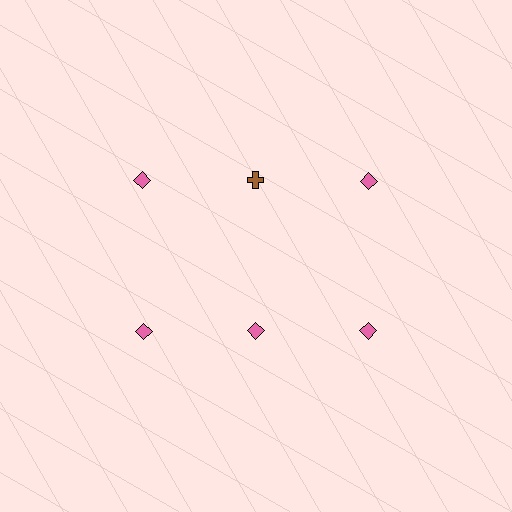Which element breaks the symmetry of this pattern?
The brown cross in the top row, second from left column breaks the symmetry. All other shapes are pink diamonds.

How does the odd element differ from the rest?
It differs in both color (brown instead of pink) and shape (cross instead of diamond).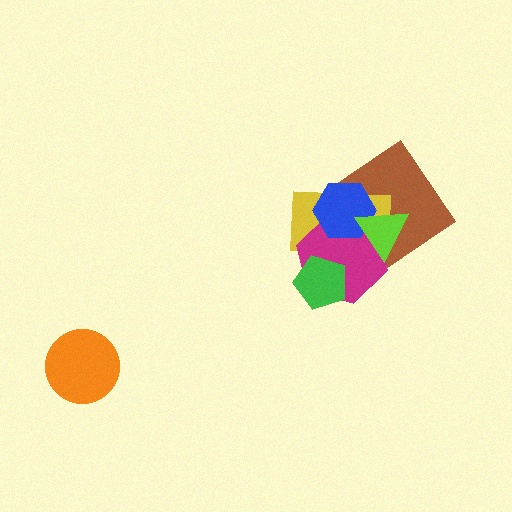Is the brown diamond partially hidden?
Yes, it is partially covered by another shape.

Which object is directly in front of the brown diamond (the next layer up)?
The yellow rectangle is directly in front of the brown diamond.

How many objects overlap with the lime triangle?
4 objects overlap with the lime triangle.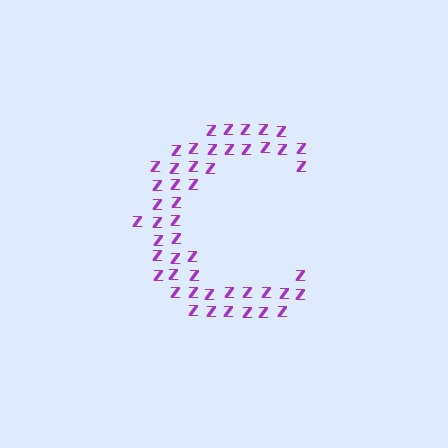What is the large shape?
The large shape is the letter C.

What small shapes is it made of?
It is made of small letter Z's.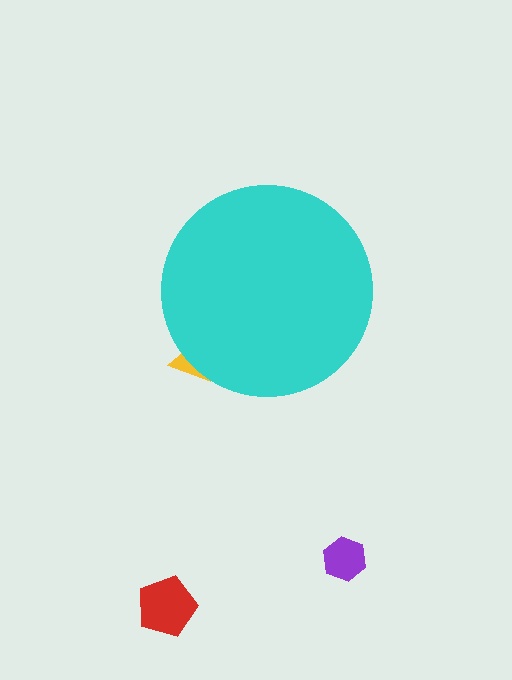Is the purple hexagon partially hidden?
No, the purple hexagon is fully visible.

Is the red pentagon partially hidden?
No, the red pentagon is fully visible.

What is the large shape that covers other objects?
A cyan circle.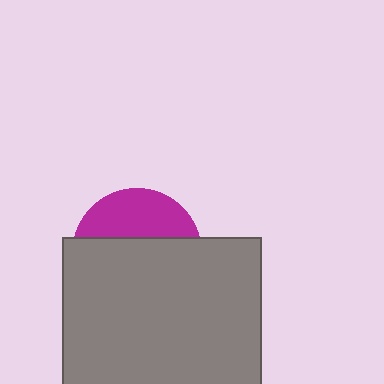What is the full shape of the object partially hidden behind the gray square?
The partially hidden object is a magenta circle.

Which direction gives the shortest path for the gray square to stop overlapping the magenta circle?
Moving down gives the shortest separation.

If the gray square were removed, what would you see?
You would see the complete magenta circle.